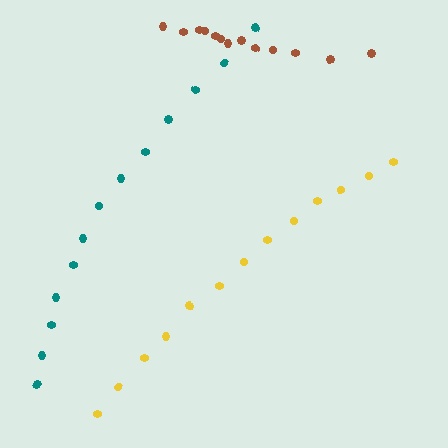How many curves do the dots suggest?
There are 3 distinct paths.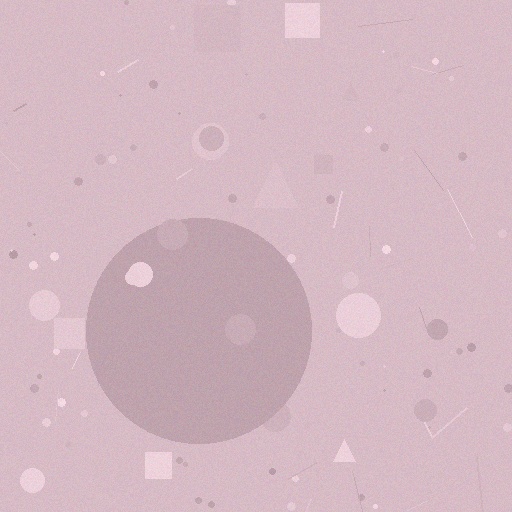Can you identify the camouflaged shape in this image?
The camouflaged shape is a circle.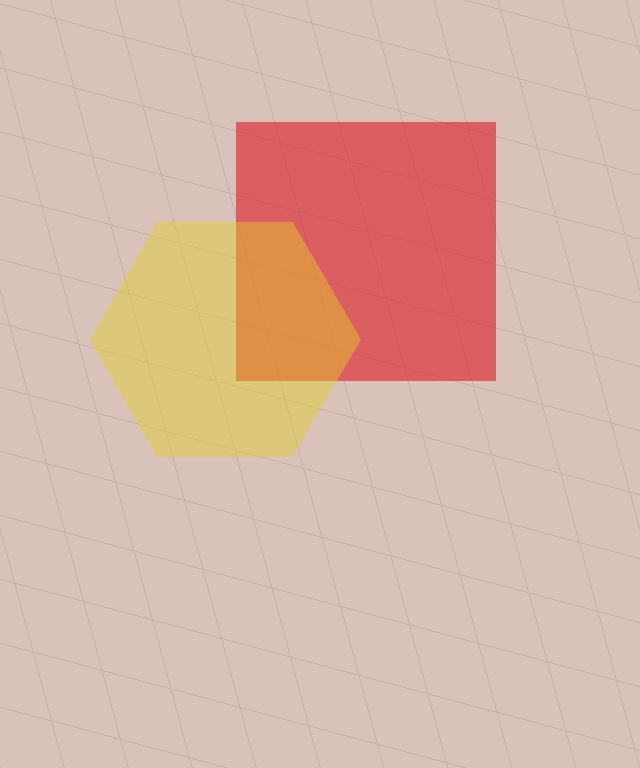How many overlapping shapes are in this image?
There are 2 overlapping shapes in the image.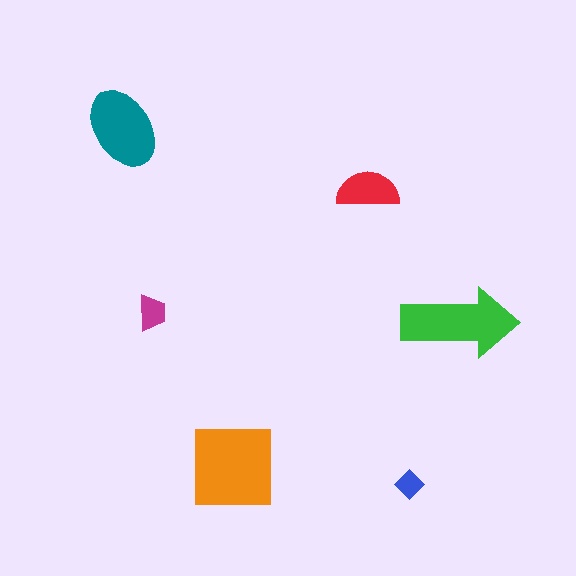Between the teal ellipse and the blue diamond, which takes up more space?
The teal ellipse.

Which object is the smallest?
The blue diamond.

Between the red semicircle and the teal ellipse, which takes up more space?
The teal ellipse.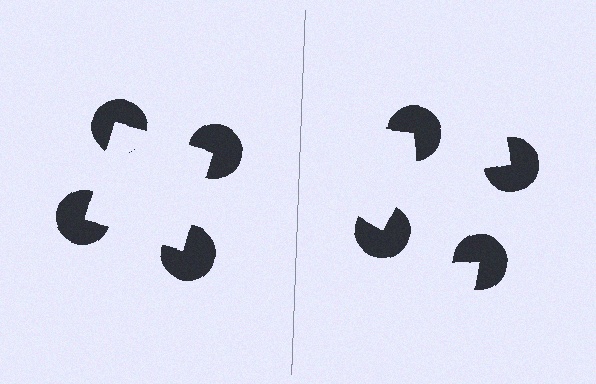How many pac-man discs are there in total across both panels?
8 — 4 on each side.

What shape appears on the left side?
An illusory square.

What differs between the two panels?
The pac-man discs are positioned identically on both sides; only the wedge orientations differ. On the left they align to a square; on the right they are misaligned.